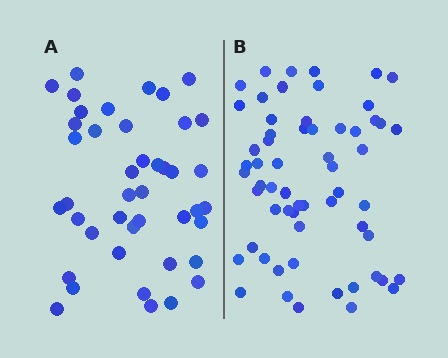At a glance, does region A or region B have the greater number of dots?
Region B (the right region) has more dots.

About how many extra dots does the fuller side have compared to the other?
Region B has approximately 15 more dots than region A.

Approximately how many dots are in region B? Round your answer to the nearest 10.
About 60 dots.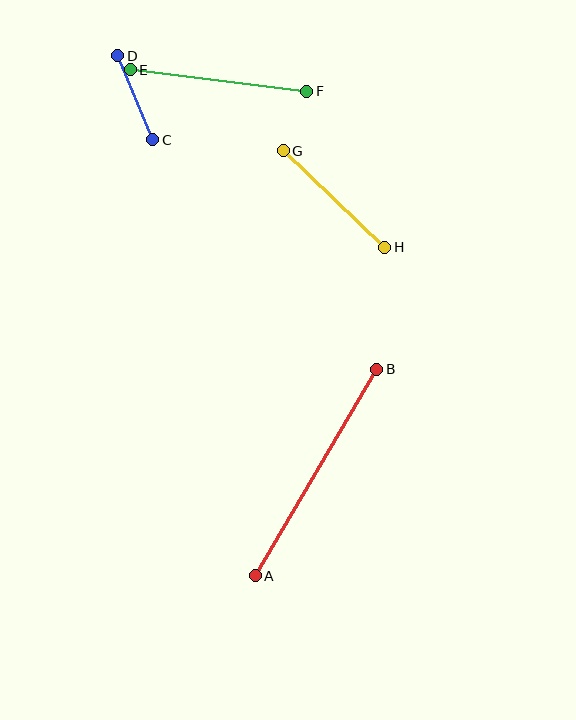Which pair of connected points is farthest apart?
Points A and B are farthest apart.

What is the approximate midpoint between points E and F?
The midpoint is at approximately (218, 80) pixels.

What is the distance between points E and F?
The distance is approximately 177 pixels.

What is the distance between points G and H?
The distance is approximately 140 pixels.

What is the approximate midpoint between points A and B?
The midpoint is at approximately (316, 473) pixels.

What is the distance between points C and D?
The distance is approximately 91 pixels.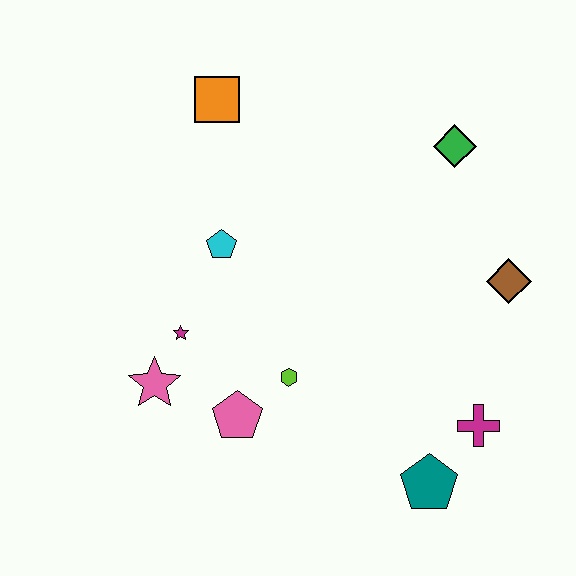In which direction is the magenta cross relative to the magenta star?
The magenta cross is to the right of the magenta star.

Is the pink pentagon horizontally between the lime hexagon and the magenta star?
Yes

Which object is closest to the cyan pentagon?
The magenta star is closest to the cyan pentagon.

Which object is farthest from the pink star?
The green diamond is farthest from the pink star.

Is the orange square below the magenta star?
No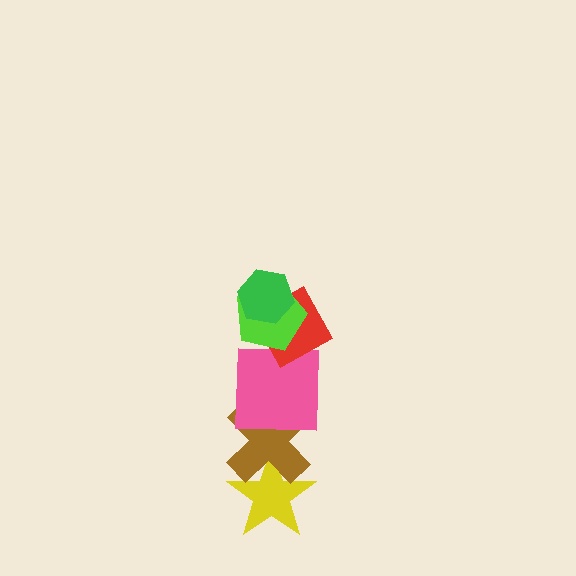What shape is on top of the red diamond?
The lime pentagon is on top of the red diamond.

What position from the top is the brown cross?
The brown cross is 5th from the top.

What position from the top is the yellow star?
The yellow star is 6th from the top.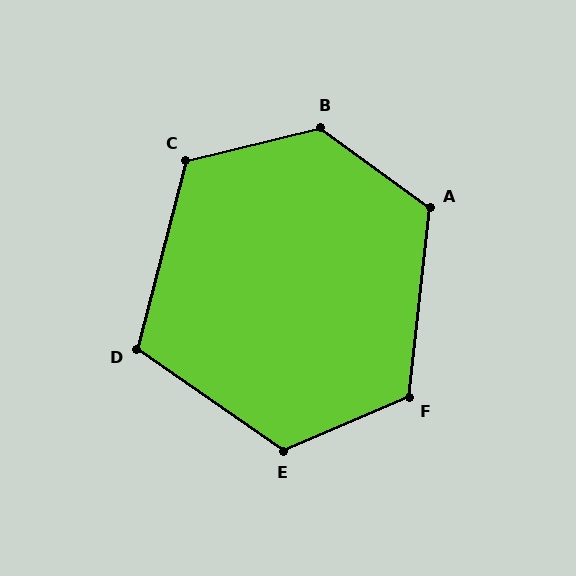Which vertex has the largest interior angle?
B, at approximately 130 degrees.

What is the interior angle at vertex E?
Approximately 122 degrees (obtuse).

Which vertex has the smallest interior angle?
D, at approximately 110 degrees.